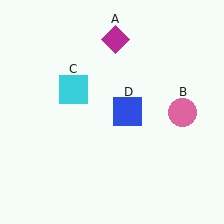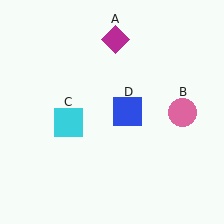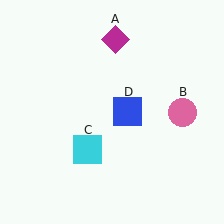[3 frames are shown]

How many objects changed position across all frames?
1 object changed position: cyan square (object C).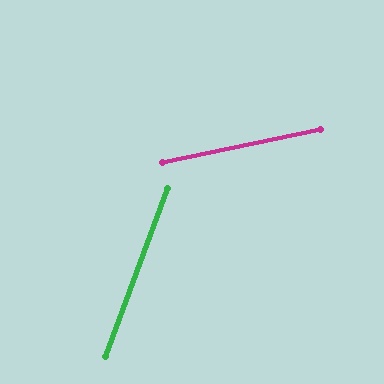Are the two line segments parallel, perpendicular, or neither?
Neither parallel nor perpendicular — they differ by about 58°.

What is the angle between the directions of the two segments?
Approximately 58 degrees.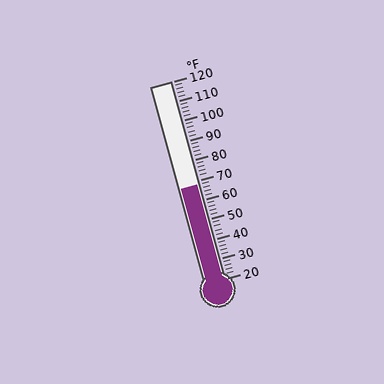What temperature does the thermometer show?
The thermometer shows approximately 68°F.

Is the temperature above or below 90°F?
The temperature is below 90°F.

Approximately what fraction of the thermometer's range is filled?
The thermometer is filled to approximately 50% of its range.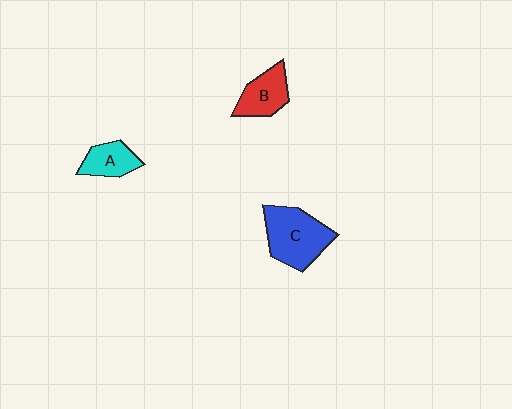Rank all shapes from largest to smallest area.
From largest to smallest: C (blue), B (red), A (cyan).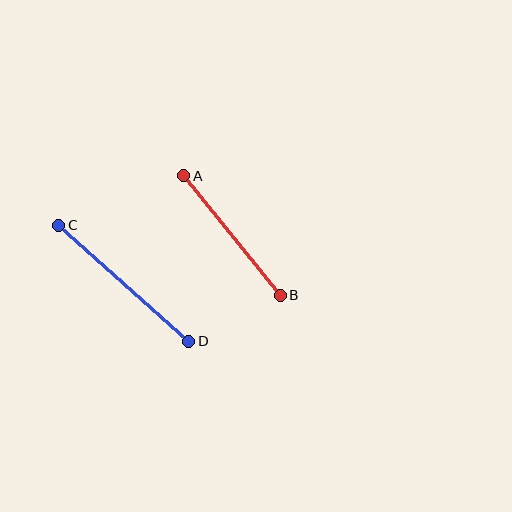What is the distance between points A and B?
The distance is approximately 154 pixels.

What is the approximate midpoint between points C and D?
The midpoint is at approximately (124, 283) pixels.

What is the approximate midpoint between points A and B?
The midpoint is at approximately (232, 236) pixels.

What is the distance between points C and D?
The distance is approximately 174 pixels.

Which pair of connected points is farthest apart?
Points C and D are farthest apart.